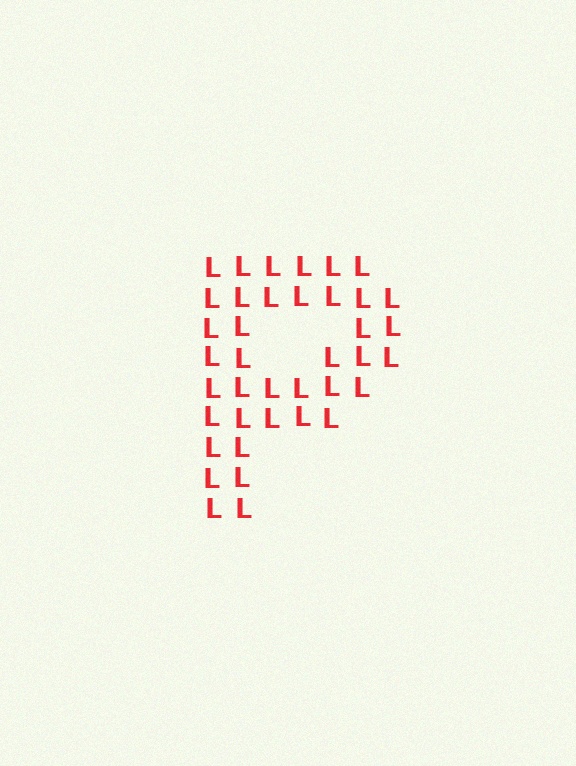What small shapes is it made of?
It is made of small letter L's.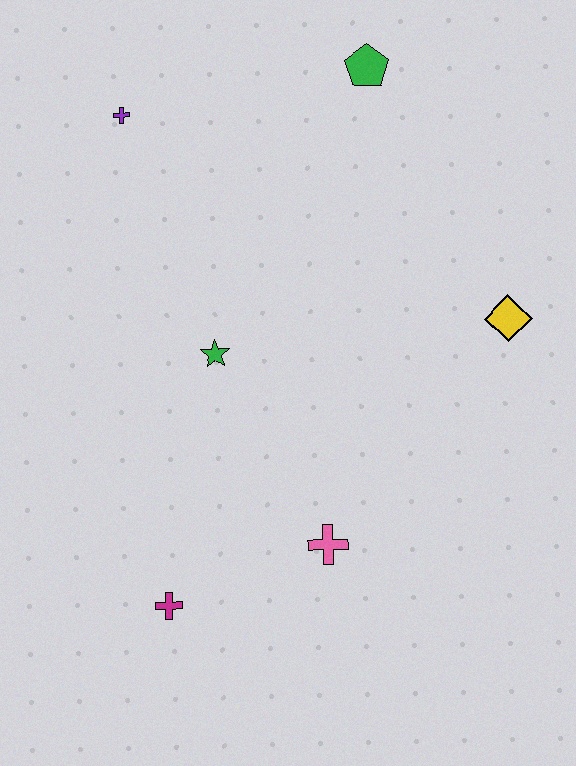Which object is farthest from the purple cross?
The magenta cross is farthest from the purple cross.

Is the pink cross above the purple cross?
No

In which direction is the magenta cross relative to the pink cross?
The magenta cross is to the left of the pink cross.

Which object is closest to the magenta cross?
The pink cross is closest to the magenta cross.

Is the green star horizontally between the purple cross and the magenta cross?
No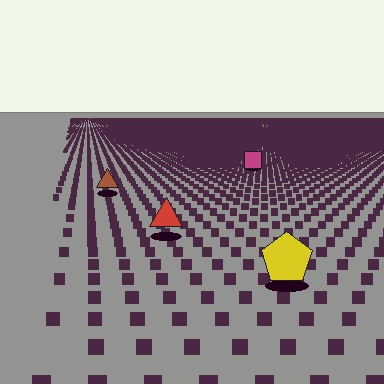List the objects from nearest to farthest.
From nearest to farthest: the yellow pentagon, the red triangle, the brown triangle, the magenta square.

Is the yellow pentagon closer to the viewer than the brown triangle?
Yes. The yellow pentagon is closer — you can tell from the texture gradient: the ground texture is coarser near it.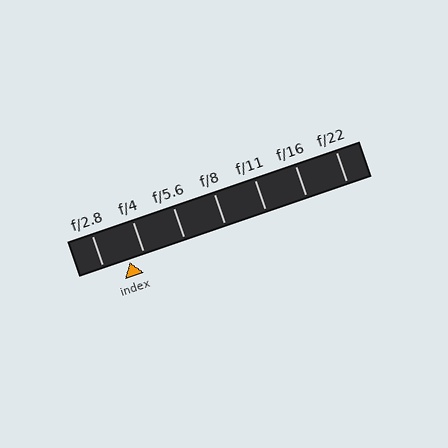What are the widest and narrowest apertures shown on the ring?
The widest aperture shown is f/2.8 and the narrowest is f/22.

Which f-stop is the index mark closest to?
The index mark is closest to f/4.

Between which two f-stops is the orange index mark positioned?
The index mark is between f/2.8 and f/4.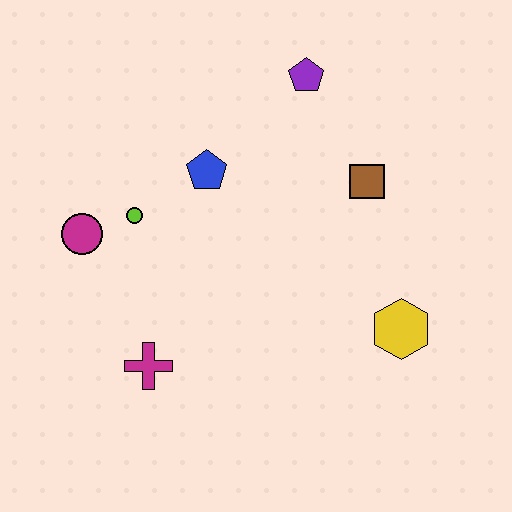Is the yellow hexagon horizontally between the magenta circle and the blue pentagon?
No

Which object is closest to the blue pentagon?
The lime circle is closest to the blue pentagon.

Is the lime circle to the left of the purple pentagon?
Yes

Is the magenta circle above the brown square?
No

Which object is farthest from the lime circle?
The yellow hexagon is farthest from the lime circle.